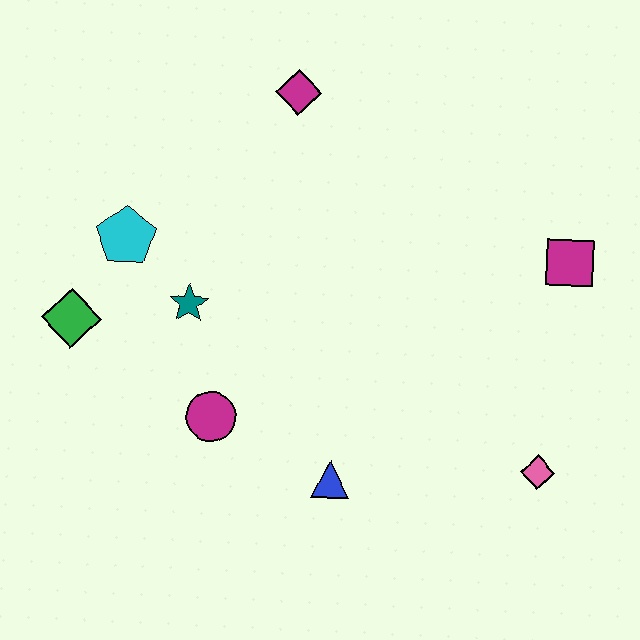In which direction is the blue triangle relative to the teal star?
The blue triangle is below the teal star.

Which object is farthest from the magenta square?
The green diamond is farthest from the magenta square.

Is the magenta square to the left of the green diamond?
No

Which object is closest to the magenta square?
The pink diamond is closest to the magenta square.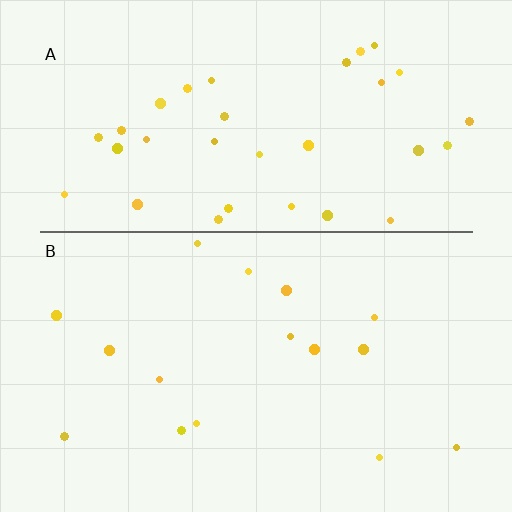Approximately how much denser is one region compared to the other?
Approximately 2.2× — region A over region B.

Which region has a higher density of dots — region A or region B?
A (the top).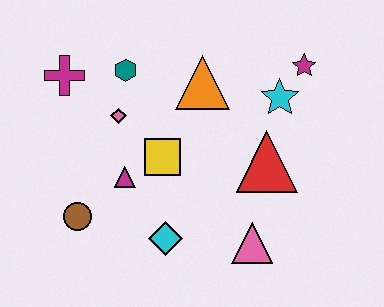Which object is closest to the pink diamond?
The teal hexagon is closest to the pink diamond.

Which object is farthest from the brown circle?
The magenta star is farthest from the brown circle.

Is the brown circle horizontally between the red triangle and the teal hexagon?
No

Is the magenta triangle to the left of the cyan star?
Yes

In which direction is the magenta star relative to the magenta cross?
The magenta star is to the right of the magenta cross.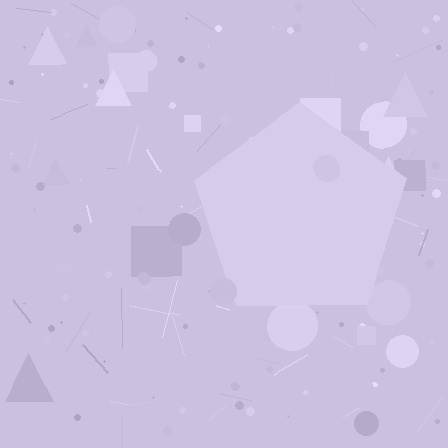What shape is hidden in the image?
A pentagon is hidden in the image.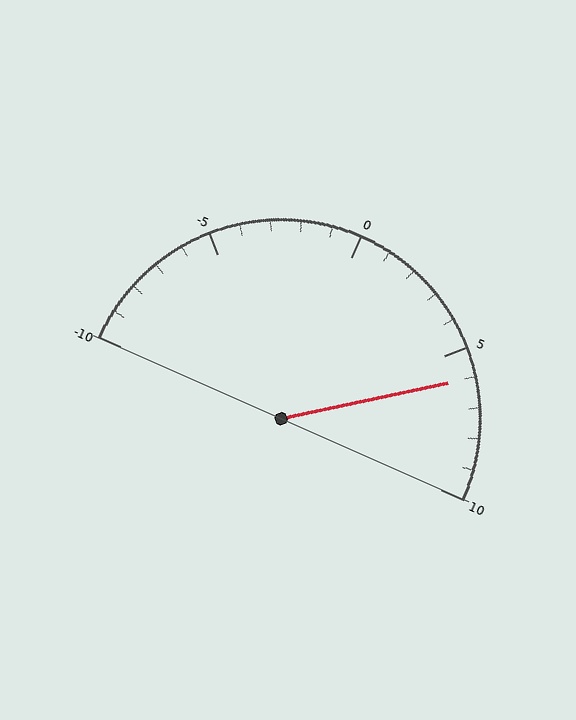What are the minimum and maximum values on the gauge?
The gauge ranges from -10 to 10.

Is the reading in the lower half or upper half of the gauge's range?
The reading is in the upper half of the range (-10 to 10).